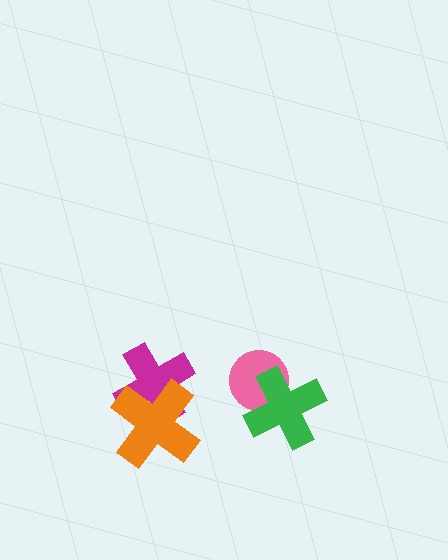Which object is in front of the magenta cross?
The orange cross is in front of the magenta cross.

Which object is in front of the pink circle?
The green cross is in front of the pink circle.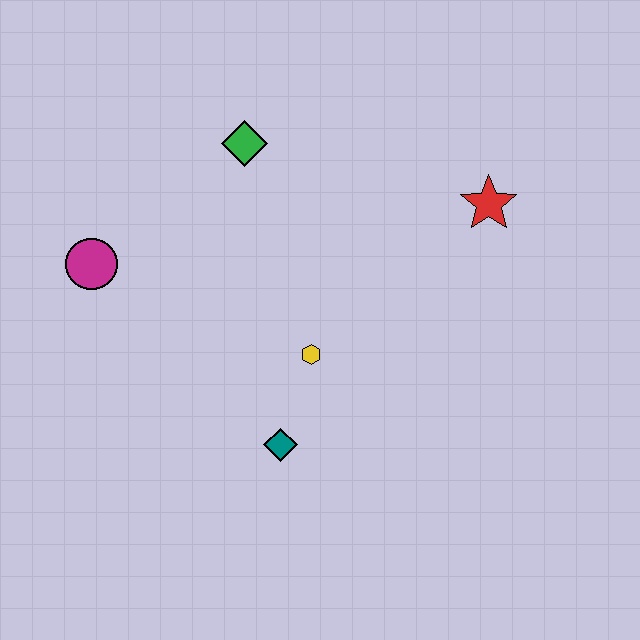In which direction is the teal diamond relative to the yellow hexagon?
The teal diamond is below the yellow hexagon.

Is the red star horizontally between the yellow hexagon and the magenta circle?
No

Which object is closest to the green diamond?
The magenta circle is closest to the green diamond.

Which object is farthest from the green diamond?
The teal diamond is farthest from the green diamond.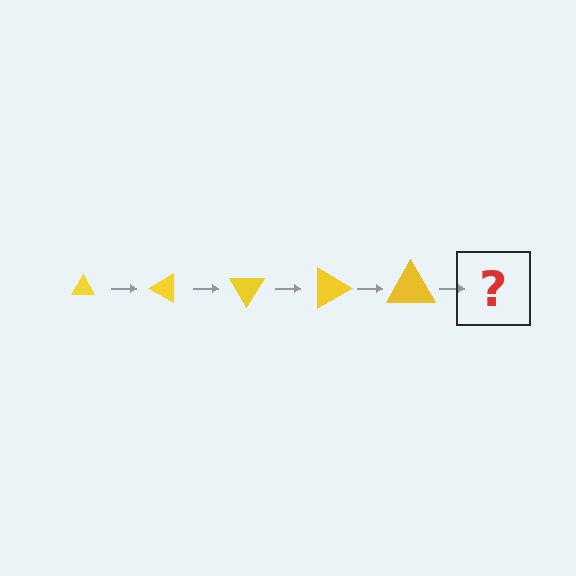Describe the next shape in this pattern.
It should be a triangle, larger than the previous one and rotated 150 degrees from the start.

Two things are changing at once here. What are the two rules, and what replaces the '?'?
The two rules are that the triangle grows larger each step and it rotates 30 degrees each step. The '?' should be a triangle, larger than the previous one and rotated 150 degrees from the start.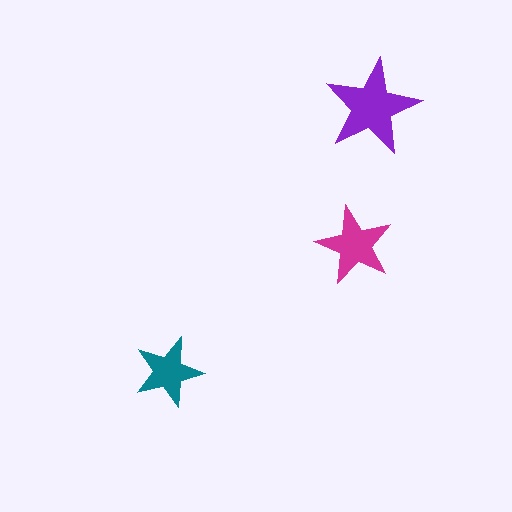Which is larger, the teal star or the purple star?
The purple one.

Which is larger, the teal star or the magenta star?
The magenta one.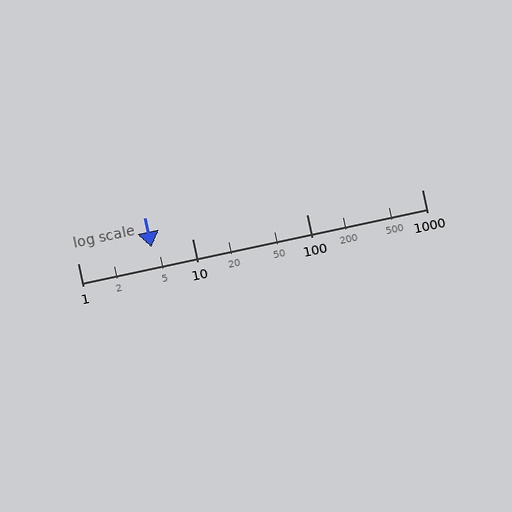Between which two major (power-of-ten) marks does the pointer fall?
The pointer is between 1 and 10.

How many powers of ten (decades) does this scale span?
The scale spans 3 decades, from 1 to 1000.